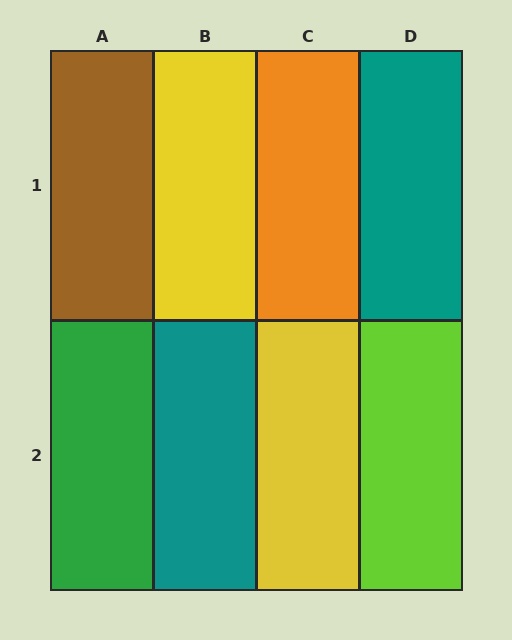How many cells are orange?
1 cell is orange.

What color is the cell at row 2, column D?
Lime.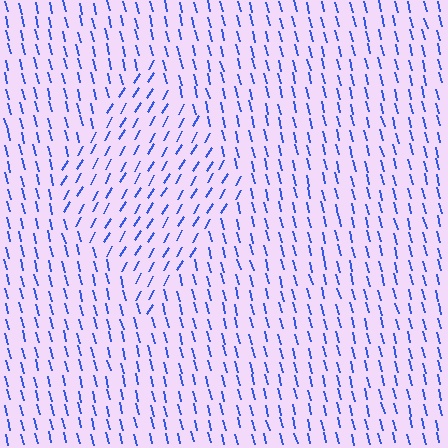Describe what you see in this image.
The image is filled with small blue line segments. A diamond region in the image has lines oriented differently from the surrounding lines, creating a visible texture boundary.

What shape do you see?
I see a diamond.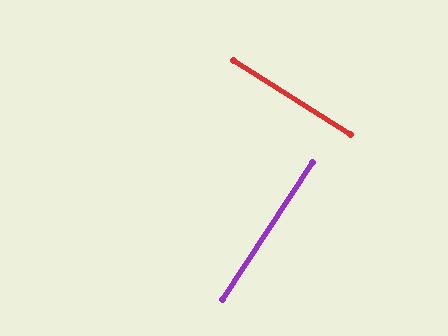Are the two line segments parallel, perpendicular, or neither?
Perpendicular — they meet at approximately 89°.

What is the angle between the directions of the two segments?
Approximately 89 degrees.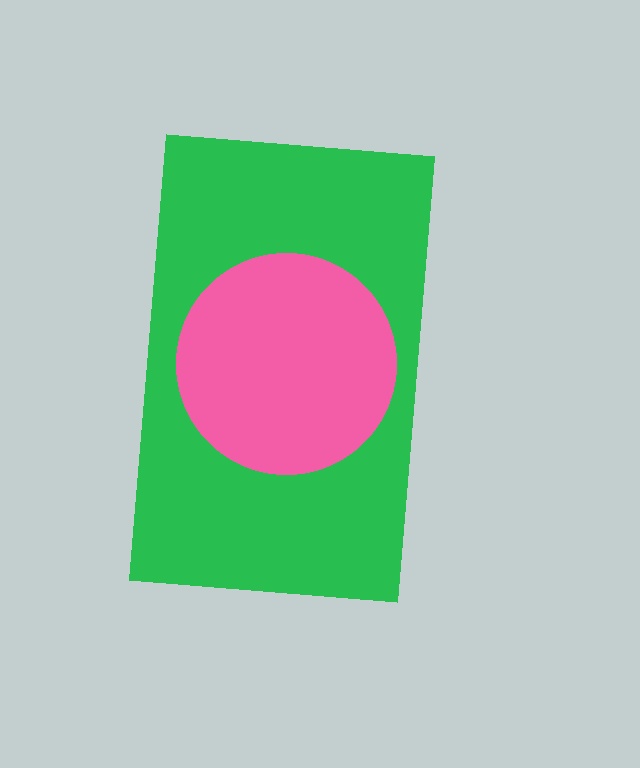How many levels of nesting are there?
2.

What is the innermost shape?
The pink circle.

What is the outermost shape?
The green rectangle.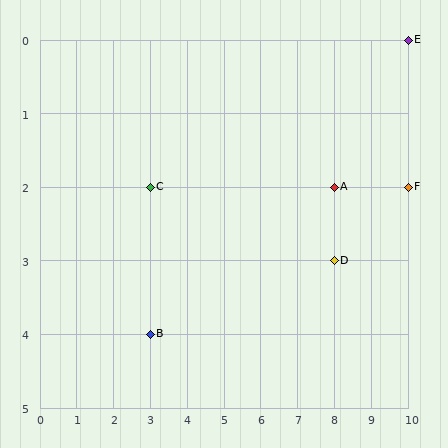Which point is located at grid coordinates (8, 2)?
Point A is at (8, 2).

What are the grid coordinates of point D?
Point D is at grid coordinates (8, 3).